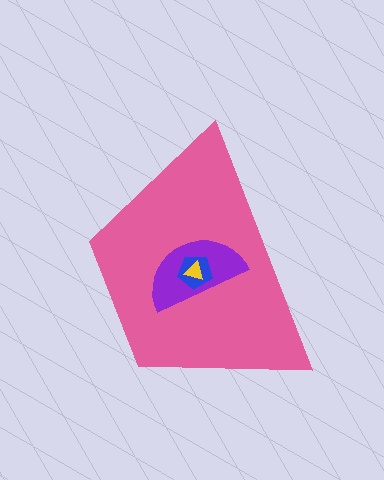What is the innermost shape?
The yellow triangle.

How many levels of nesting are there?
4.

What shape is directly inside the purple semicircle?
The blue pentagon.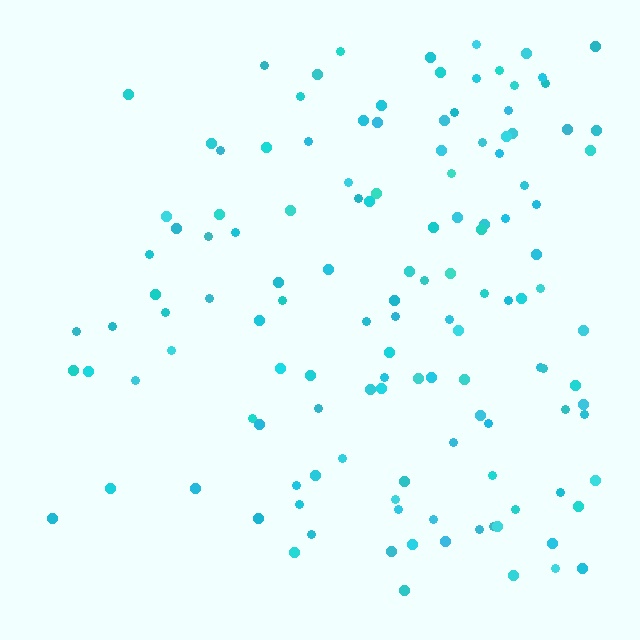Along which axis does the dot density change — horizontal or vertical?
Horizontal.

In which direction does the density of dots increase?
From left to right, with the right side densest.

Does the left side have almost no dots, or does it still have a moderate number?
Still a moderate number, just noticeably fewer than the right.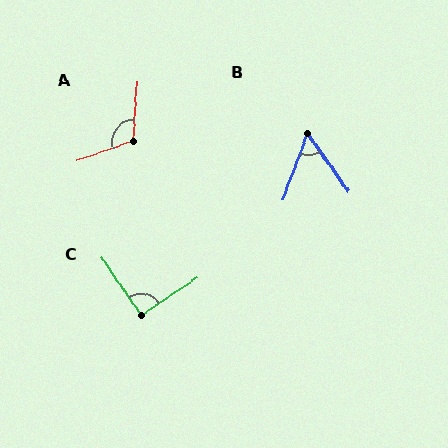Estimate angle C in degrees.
Approximately 91 degrees.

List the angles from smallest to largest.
B (55°), C (91°), A (113°).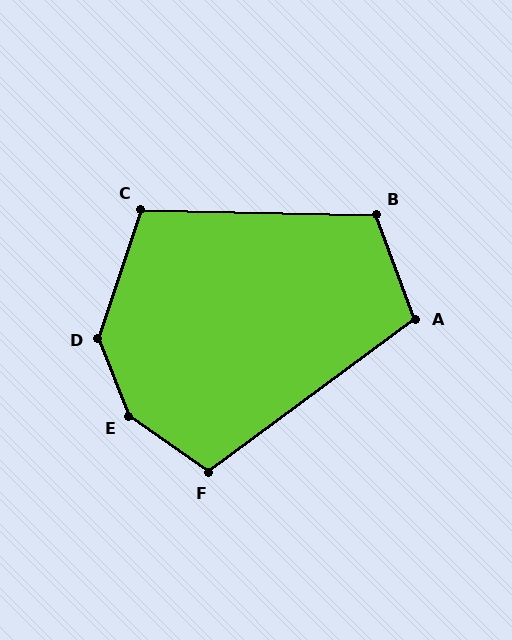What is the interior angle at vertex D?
Approximately 140 degrees (obtuse).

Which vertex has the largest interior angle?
E, at approximately 147 degrees.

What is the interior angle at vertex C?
Approximately 107 degrees (obtuse).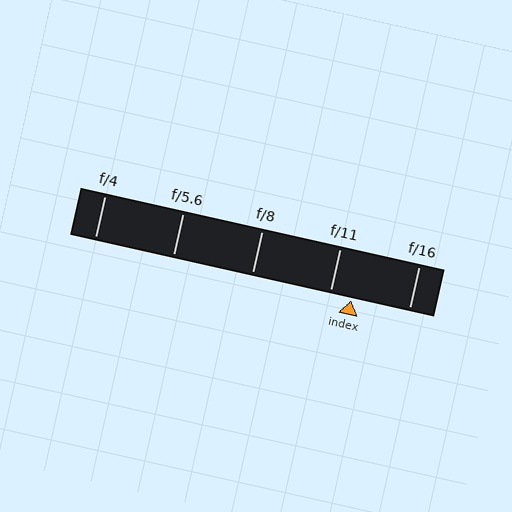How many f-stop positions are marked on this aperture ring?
There are 5 f-stop positions marked.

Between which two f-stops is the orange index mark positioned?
The index mark is between f/11 and f/16.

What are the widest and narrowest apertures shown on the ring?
The widest aperture shown is f/4 and the narrowest is f/16.